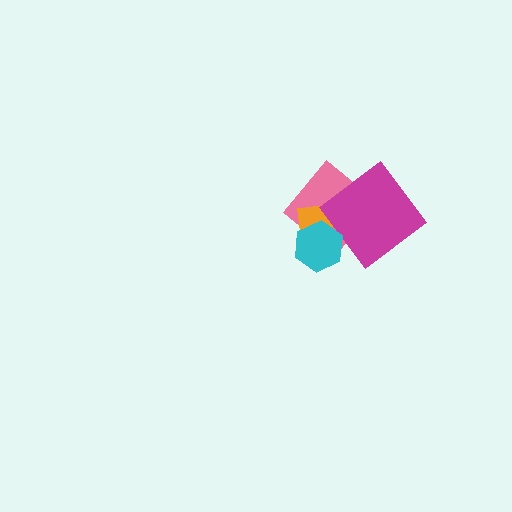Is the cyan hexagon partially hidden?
No, no other shape covers it.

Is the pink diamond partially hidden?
Yes, it is partially covered by another shape.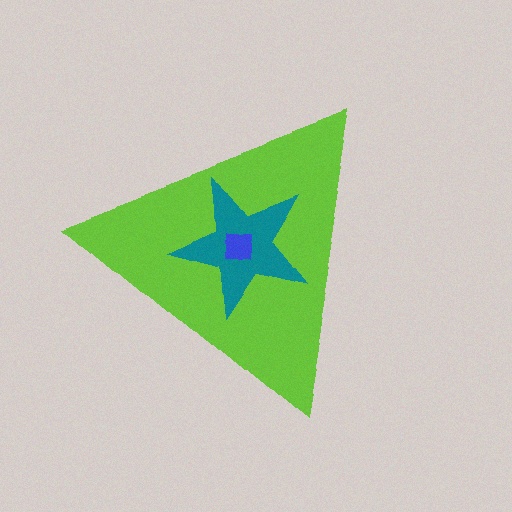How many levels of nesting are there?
3.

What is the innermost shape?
The blue square.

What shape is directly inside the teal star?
The blue square.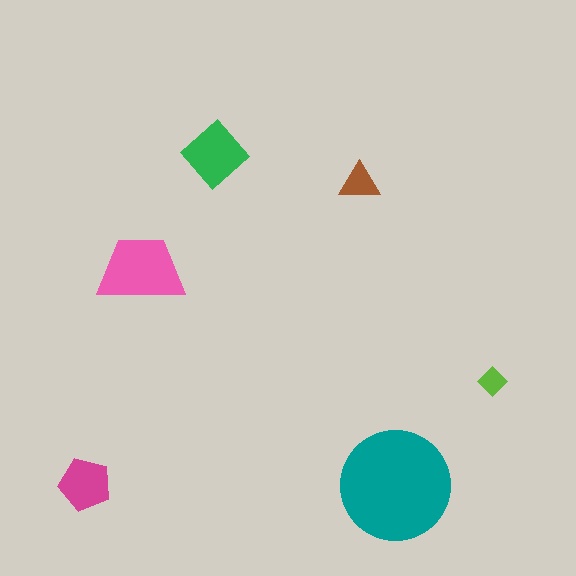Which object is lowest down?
The teal circle is bottommost.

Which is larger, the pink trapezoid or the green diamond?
The pink trapezoid.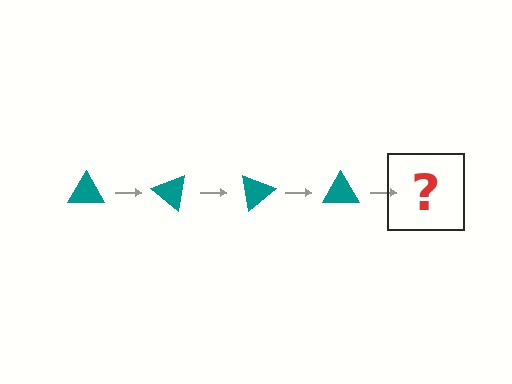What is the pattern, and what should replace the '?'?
The pattern is that the triangle rotates 40 degrees each step. The '?' should be a teal triangle rotated 160 degrees.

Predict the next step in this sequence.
The next step is a teal triangle rotated 160 degrees.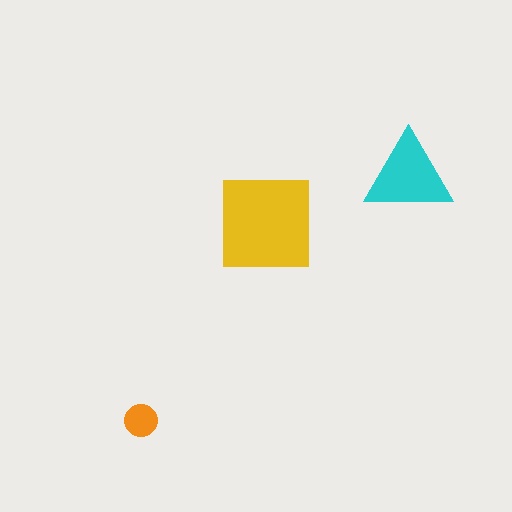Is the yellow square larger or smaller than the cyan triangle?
Larger.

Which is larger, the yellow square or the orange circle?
The yellow square.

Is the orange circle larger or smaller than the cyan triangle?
Smaller.